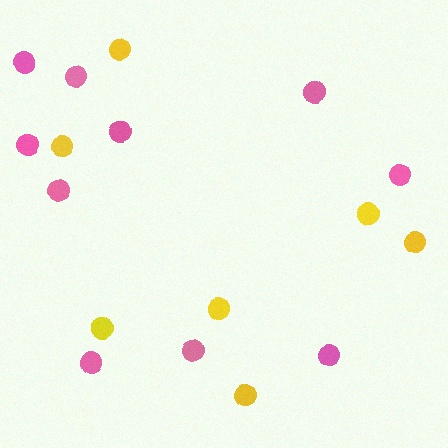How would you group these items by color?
There are 2 groups: one group of pink circles (10) and one group of yellow circles (7).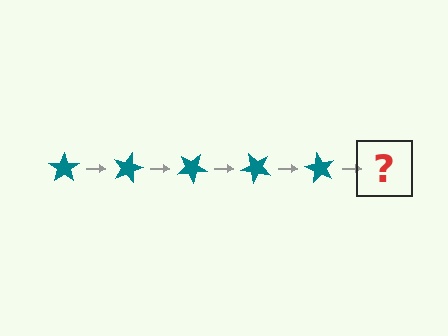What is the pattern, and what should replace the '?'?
The pattern is that the star rotates 15 degrees each step. The '?' should be a teal star rotated 75 degrees.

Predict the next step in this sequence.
The next step is a teal star rotated 75 degrees.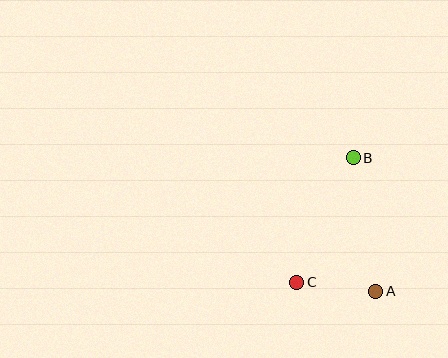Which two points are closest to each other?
Points A and C are closest to each other.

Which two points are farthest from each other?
Points B and C are farthest from each other.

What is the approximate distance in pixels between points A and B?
The distance between A and B is approximately 135 pixels.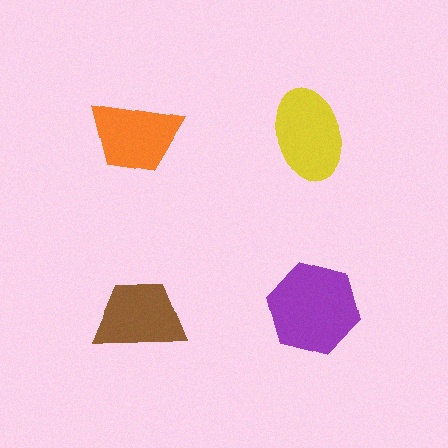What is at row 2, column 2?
A purple hexagon.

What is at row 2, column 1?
A brown trapezoid.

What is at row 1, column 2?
A yellow ellipse.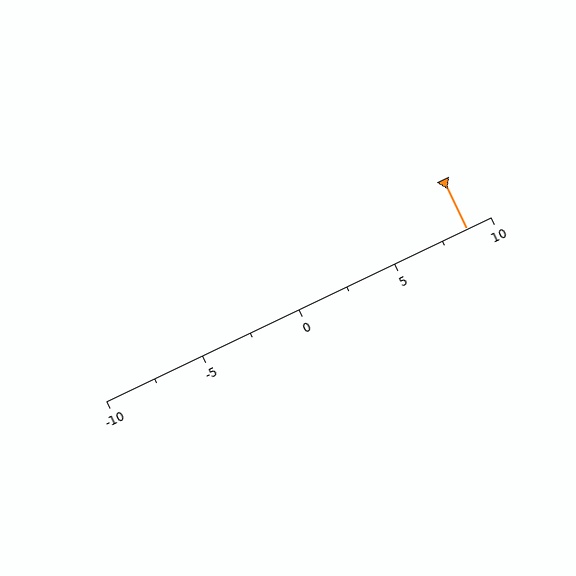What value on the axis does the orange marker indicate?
The marker indicates approximately 8.8.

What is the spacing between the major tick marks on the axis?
The major ticks are spaced 5 apart.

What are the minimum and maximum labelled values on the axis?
The axis runs from -10 to 10.